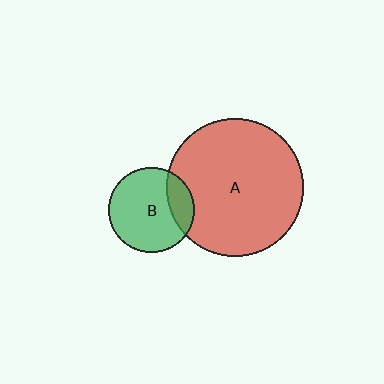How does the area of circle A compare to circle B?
Approximately 2.6 times.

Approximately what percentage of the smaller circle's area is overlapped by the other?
Approximately 20%.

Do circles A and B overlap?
Yes.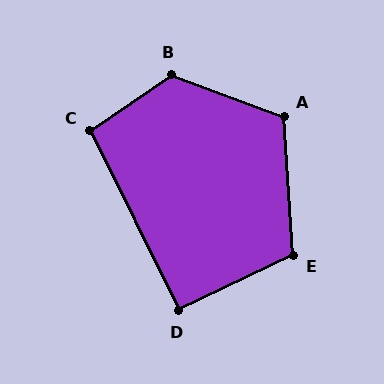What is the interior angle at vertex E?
Approximately 112 degrees (obtuse).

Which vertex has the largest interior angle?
B, at approximately 125 degrees.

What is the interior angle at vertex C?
Approximately 98 degrees (obtuse).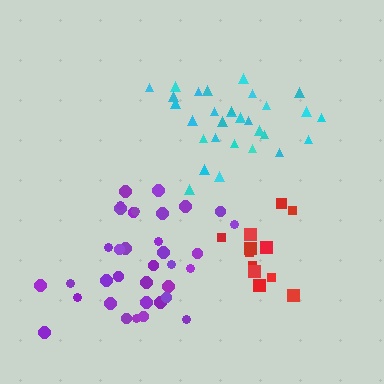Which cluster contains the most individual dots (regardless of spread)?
Purple (35).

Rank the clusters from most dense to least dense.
purple, red, cyan.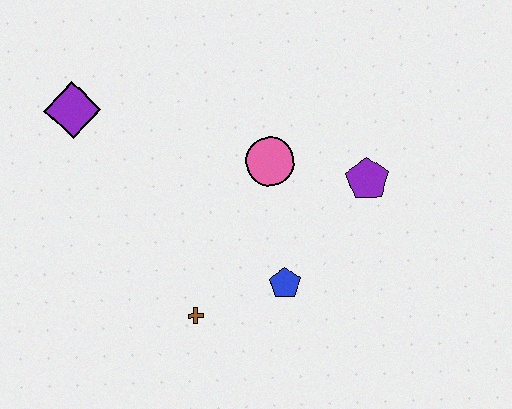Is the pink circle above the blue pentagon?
Yes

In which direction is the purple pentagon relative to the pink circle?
The purple pentagon is to the right of the pink circle.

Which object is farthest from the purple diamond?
The purple pentagon is farthest from the purple diamond.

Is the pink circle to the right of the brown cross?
Yes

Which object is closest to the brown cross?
The blue pentagon is closest to the brown cross.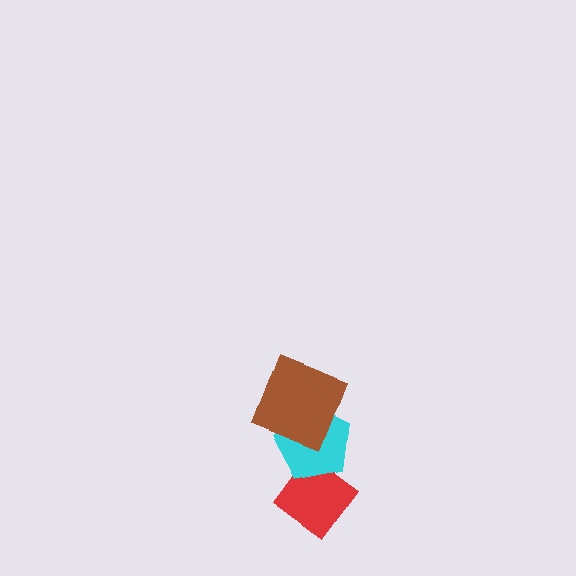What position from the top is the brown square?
The brown square is 1st from the top.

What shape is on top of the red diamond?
The cyan pentagon is on top of the red diamond.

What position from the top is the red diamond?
The red diamond is 3rd from the top.